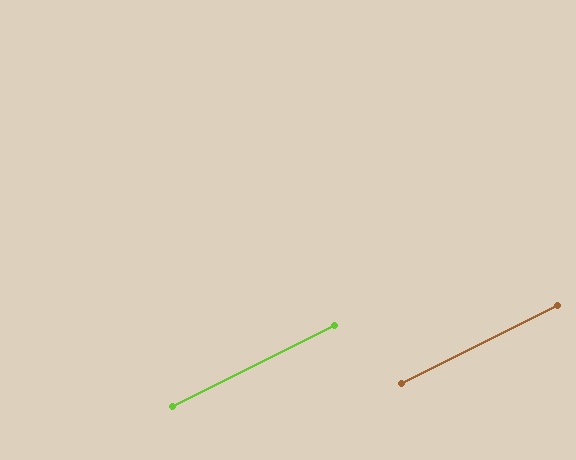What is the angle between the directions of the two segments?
Approximately 0 degrees.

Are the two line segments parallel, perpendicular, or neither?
Parallel — their directions differ by only 0.5°.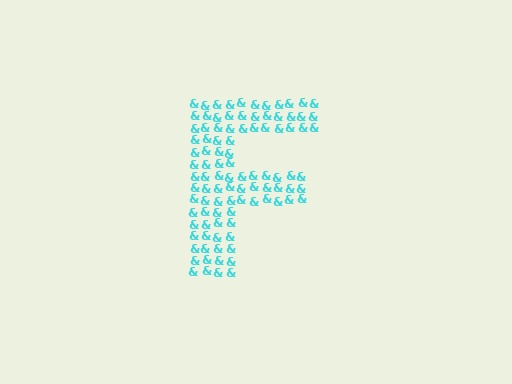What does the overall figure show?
The overall figure shows the letter F.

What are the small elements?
The small elements are ampersands.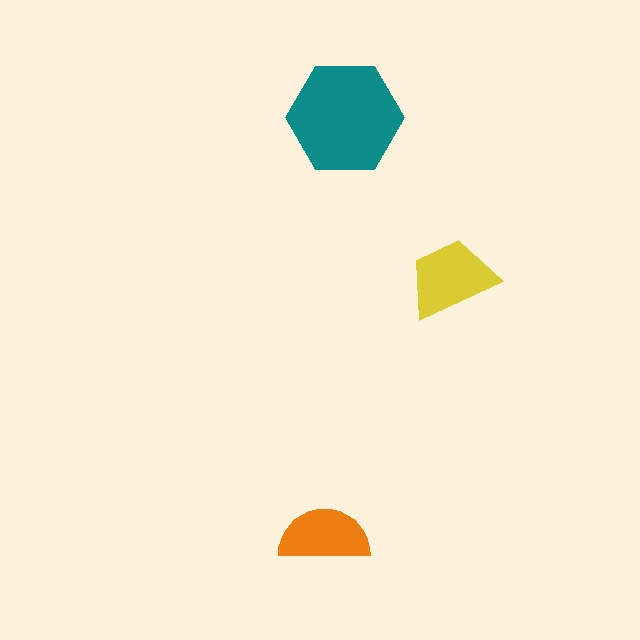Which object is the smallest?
The orange semicircle.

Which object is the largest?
The teal hexagon.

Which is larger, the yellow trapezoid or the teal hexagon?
The teal hexagon.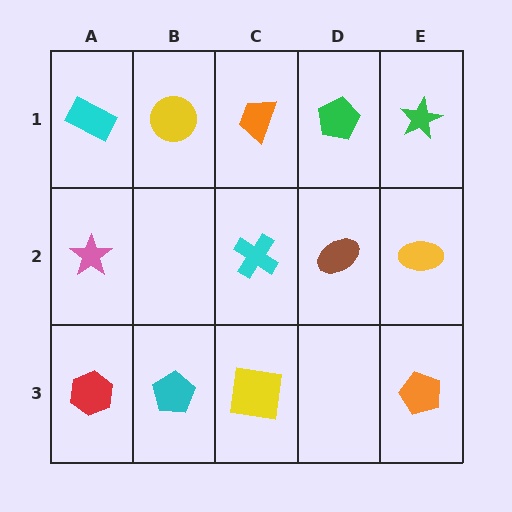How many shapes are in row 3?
4 shapes.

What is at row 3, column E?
An orange pentagon.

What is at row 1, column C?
An orange trapezoid.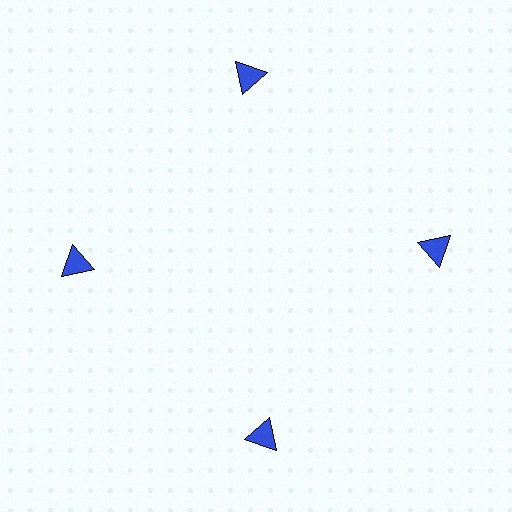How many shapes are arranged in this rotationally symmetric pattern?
There are 4 shapes, arranged in 4 groups of 1.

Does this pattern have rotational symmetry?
Yes, this pattern has 4-fold rotational symmetry. It looks the same after rotating 90 degrees around the center.